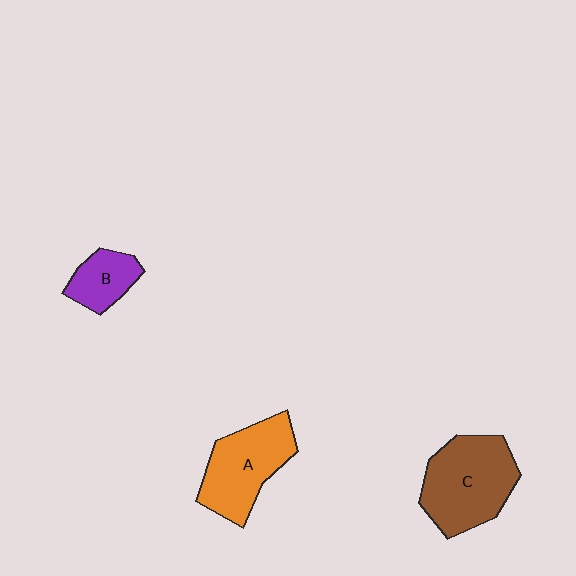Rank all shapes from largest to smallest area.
From largest to smallest: C (brown), A (orange), B (purple).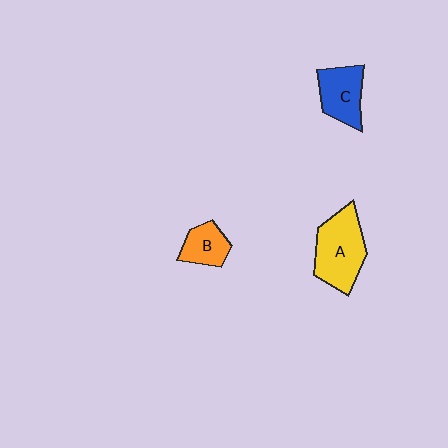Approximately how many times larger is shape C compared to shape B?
Approximately 1.4 times.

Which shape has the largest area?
Shape A (yellow).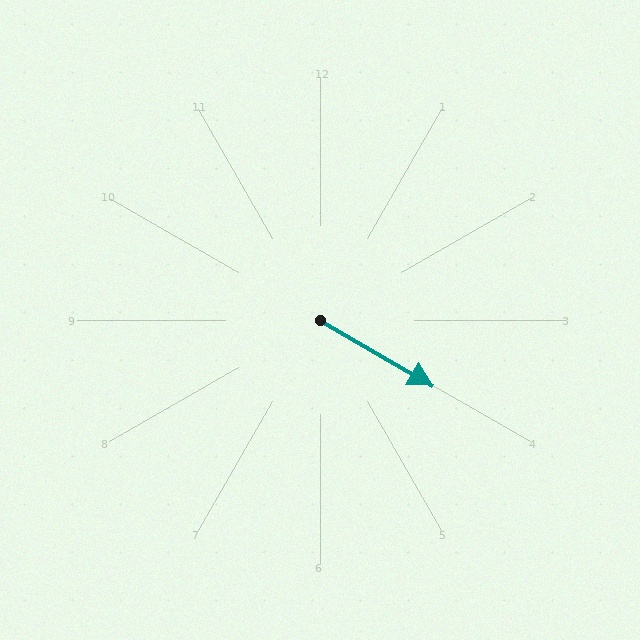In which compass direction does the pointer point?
Southeast.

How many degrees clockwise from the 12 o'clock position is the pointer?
Approximately 120 degrees.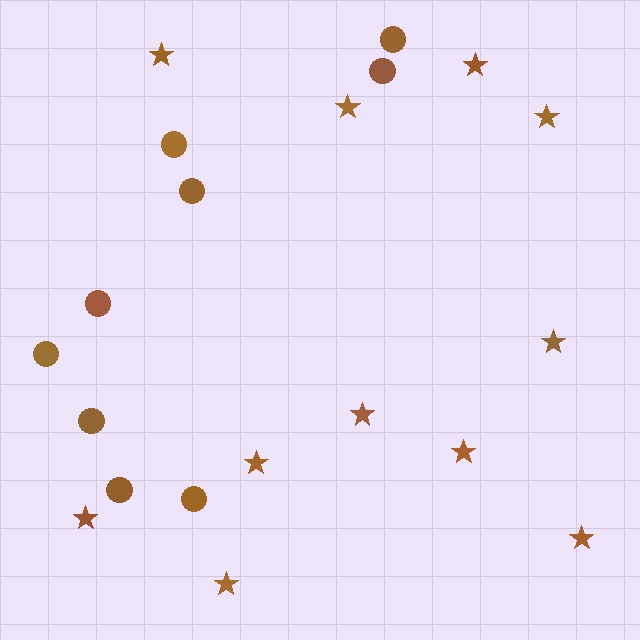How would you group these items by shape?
There are 2 groups: one group of stars (11) and one group of circles (9).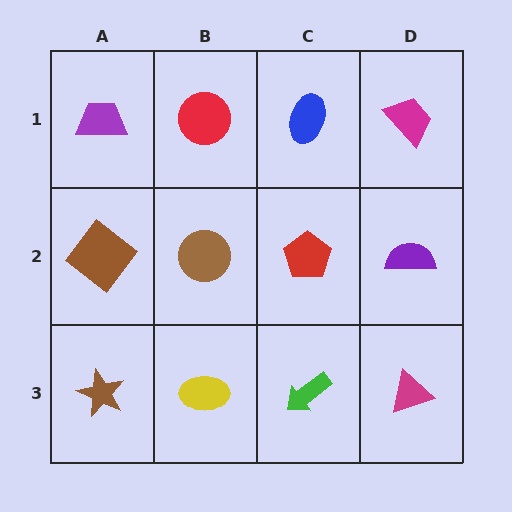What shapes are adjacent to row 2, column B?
A red circle (row 1, column B), a yellow ellipse (row 3, column B), a brown diamond (row 2, column A), a red pentagon (row 2, column C).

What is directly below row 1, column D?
A purple semicircle.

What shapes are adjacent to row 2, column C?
A blue ellipse (row 1, column C), a green arrow (row 3, column C), a brown circle (row 2, column B), a purple semicircle (row 2, column D).